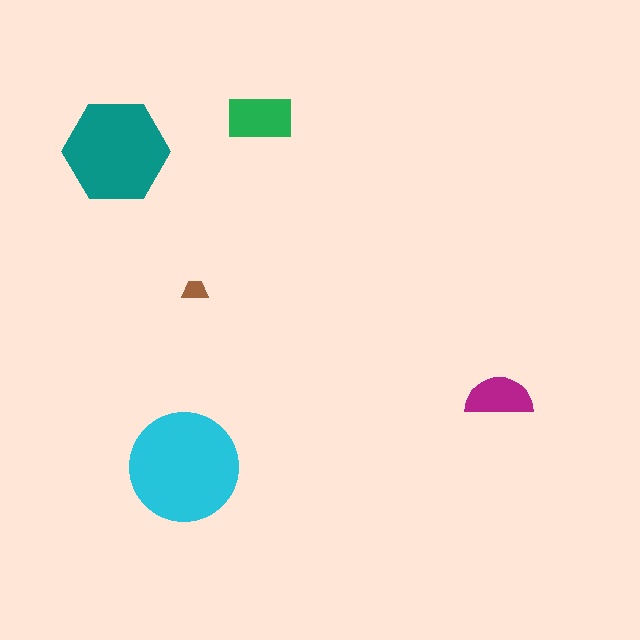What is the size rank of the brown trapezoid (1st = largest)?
5th.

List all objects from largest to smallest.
The cyan circle, the teal hexagon, the green rectangle, the magenta semicircle, the brown trapezoid.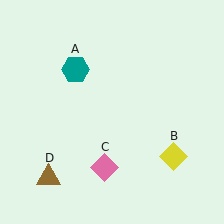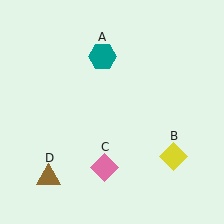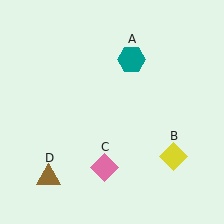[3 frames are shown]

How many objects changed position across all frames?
1 object changed position: teal hexagon (object A).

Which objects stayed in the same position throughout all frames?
Yellow diamond (object B) and pink diamond (object C) and brown triangle (object D) remained stationary.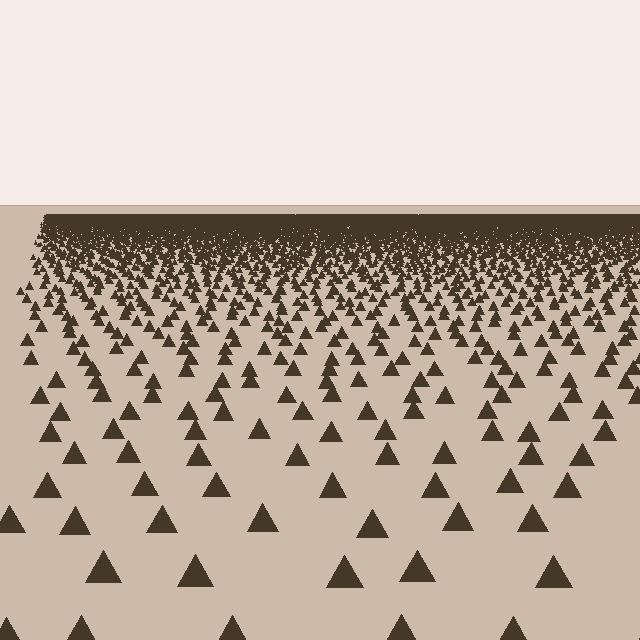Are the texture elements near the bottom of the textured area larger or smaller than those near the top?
Larger. Near the bottom, elements are closer to the viewer and appear at a bigger on-screen size.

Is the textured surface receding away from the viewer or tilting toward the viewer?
The surface is receding away from the viewer. Texture elements get smaller and denser toward the top.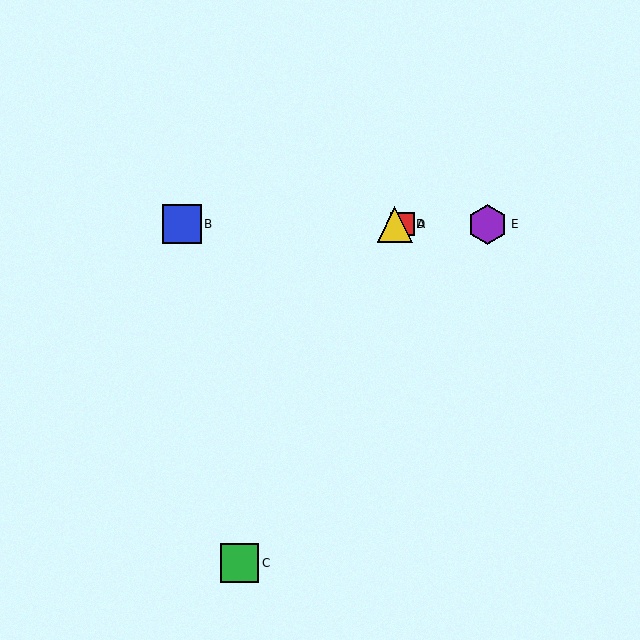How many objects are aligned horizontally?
4 objects (A, B, D, E) are aligned horizontally.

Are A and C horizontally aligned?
No, A is at y≈224 and C is at y≈563.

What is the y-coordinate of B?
Object B is at y≈224.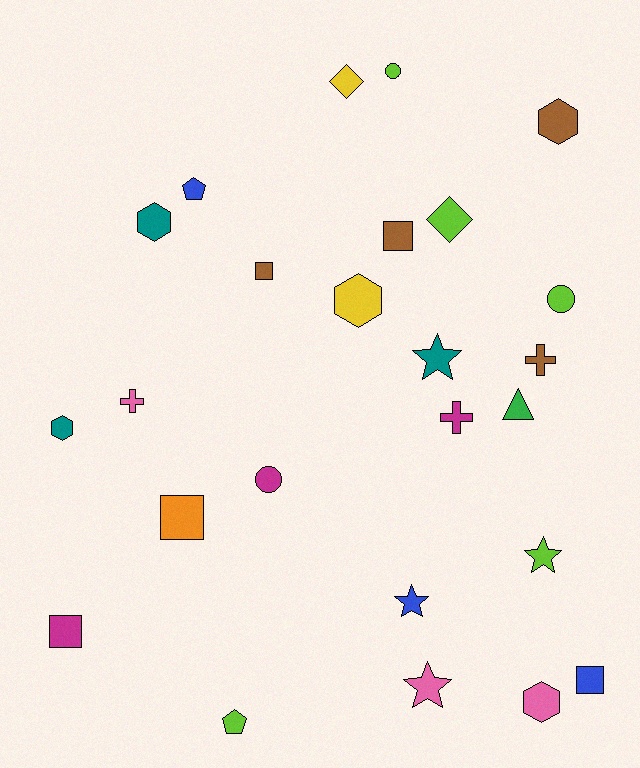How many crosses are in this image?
There are 3 crosses.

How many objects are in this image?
There are 25 objects.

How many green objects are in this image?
There is 1 green object.